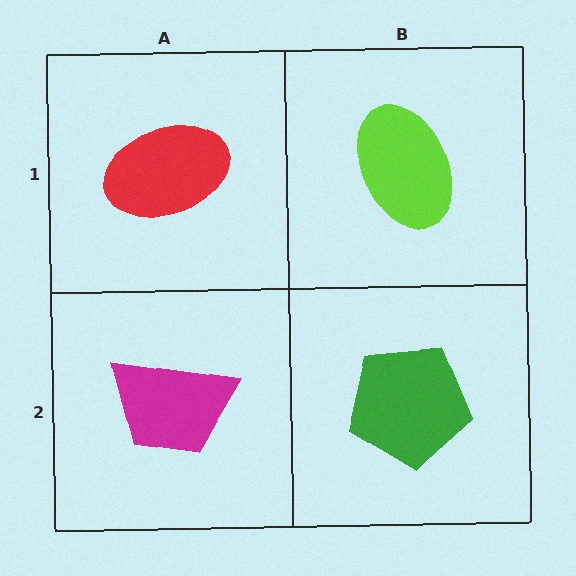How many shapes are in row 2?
2 shapes.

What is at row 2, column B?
A green pentagon.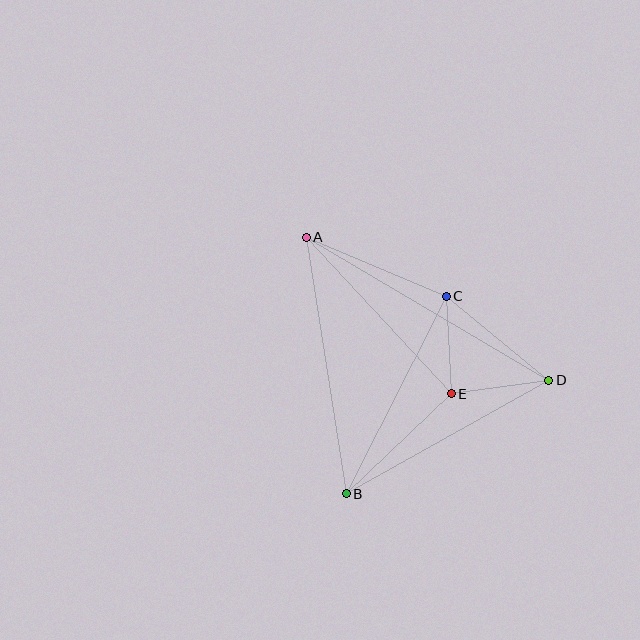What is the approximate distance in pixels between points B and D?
The distance between B and D is approximately 232 pixels.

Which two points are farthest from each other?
Points A and D are farthest from each other.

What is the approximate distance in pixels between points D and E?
The distance between D and E is approximately 99 pixels.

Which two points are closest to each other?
Points C and E are closest to each other.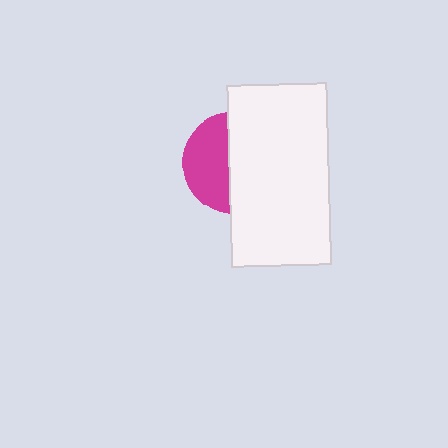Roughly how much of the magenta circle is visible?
A small part of it is visible (roughly 43%).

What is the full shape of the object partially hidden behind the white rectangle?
The partially hidden object is a magenta circle.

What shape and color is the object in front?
The object in front is a white rectangle.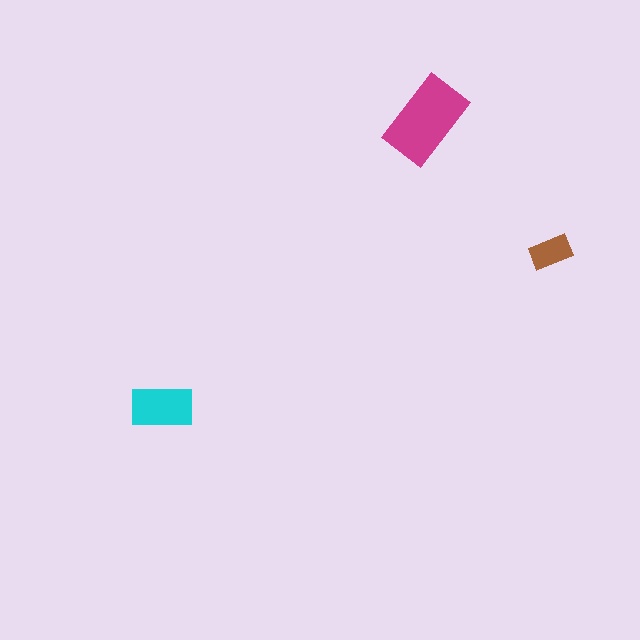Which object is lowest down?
The cyan rectangle is bottommost.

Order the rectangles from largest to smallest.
the magenta one, the cyan one, the brown one.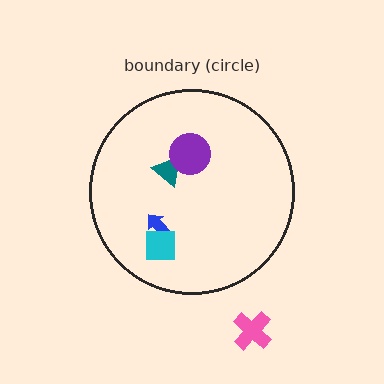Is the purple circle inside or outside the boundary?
Inside.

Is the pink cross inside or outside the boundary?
Outside.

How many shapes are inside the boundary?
4 inside, 1 outside.